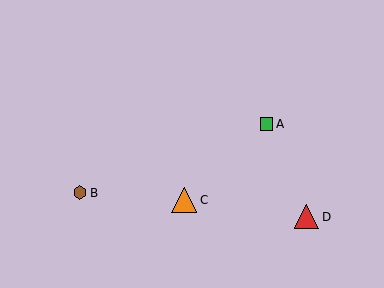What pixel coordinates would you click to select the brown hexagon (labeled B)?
Click at (80, 193) to select the brown hexagon B.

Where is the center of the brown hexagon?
The center of the brown hexagon is at (80, 193).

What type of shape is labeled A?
Shape A is a green square.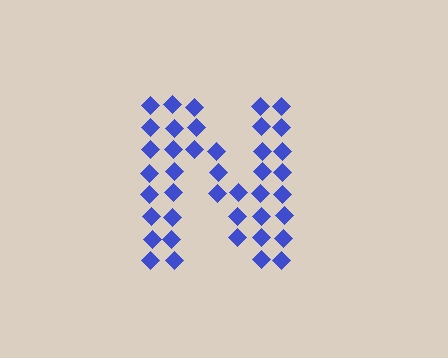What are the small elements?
The small elements are diamonds.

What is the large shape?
The large shape is the letter N.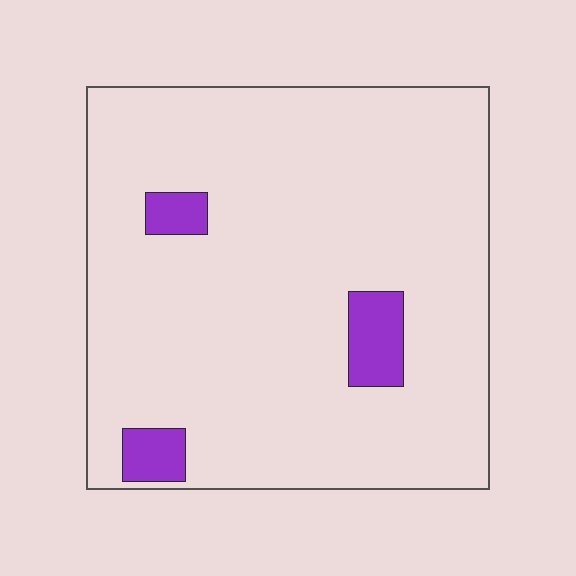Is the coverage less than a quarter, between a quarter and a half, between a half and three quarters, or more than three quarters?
Less than a quarter.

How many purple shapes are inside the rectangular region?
3.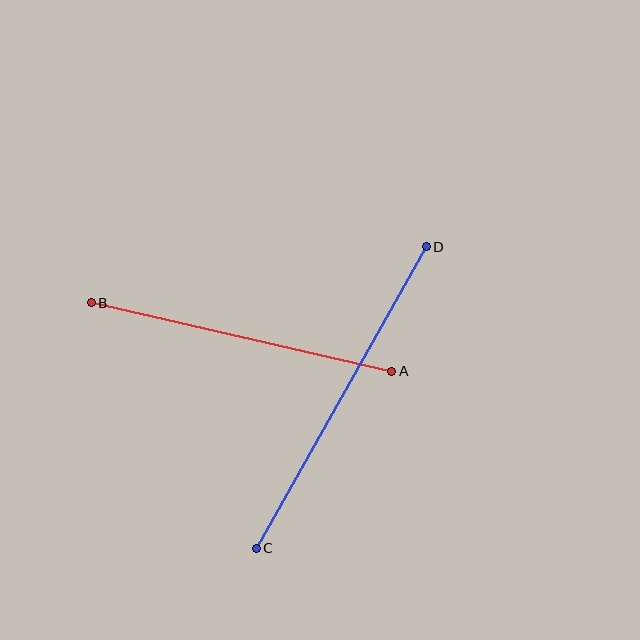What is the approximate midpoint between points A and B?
The midpoint is at approximately (241, 337) pixels.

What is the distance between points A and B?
The distance is approximately 308 pixels.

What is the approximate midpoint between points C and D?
The midpoint is at approximately (341, 398) pixels.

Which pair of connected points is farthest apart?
Points C and D are farthest apart.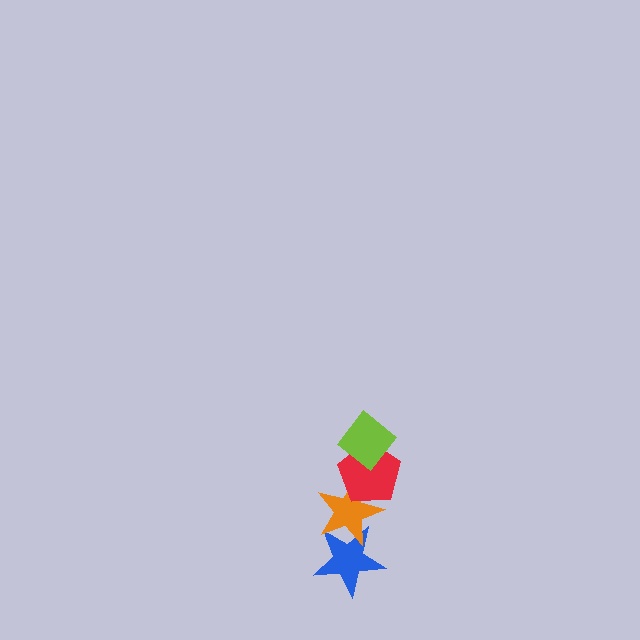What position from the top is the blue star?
The blue star is 4th from the top.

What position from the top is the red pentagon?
The red pentagon is 2nd from the top.